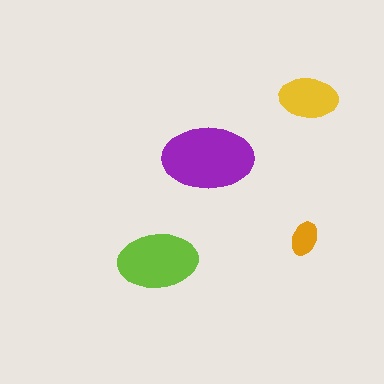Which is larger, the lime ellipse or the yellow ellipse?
The lime one.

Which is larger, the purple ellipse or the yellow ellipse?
The purple one.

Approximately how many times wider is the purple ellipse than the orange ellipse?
About 2.5 times wider.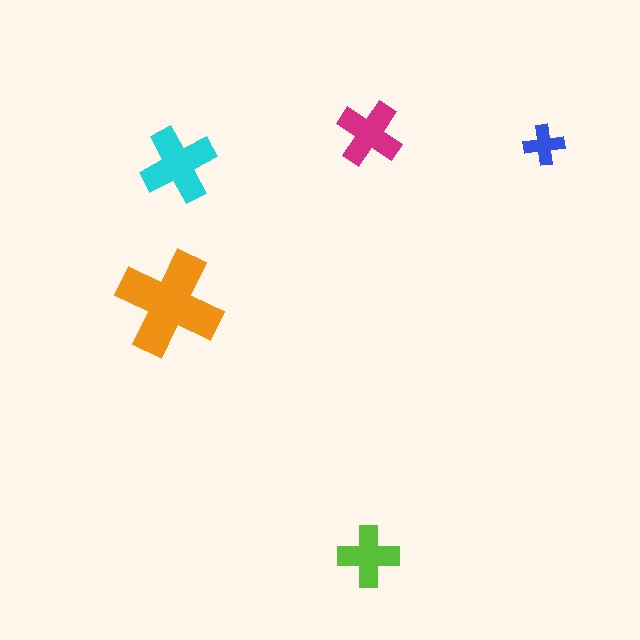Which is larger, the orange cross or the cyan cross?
The orange one.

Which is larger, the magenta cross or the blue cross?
The magenta one.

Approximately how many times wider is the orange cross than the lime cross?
About 1.5 times wider.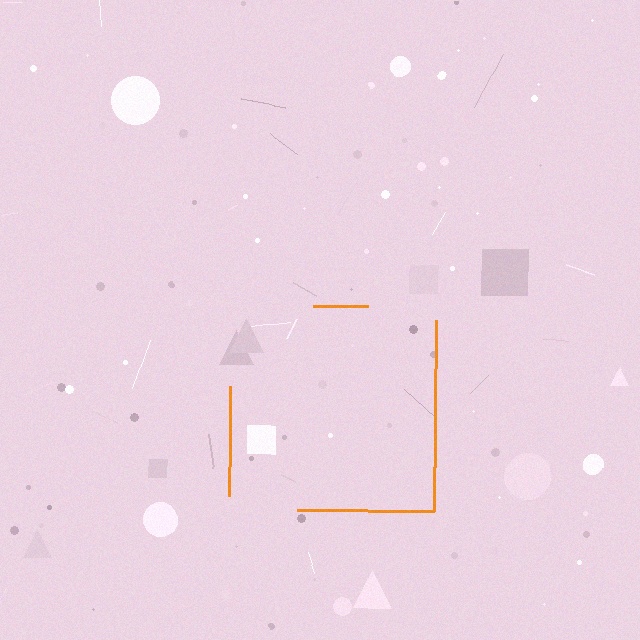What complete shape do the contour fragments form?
The contour fragments form a square.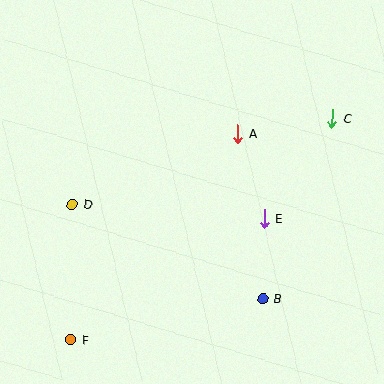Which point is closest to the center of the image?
Point A at (238, 134) is closest to the center.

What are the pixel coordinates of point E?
Point E is at (265, 219).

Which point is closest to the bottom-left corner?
Point F is closest to the bottom-left corner.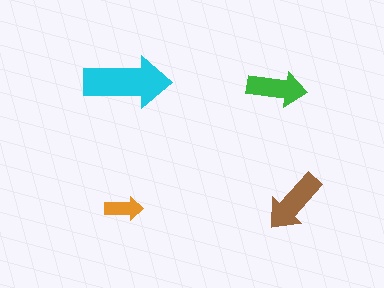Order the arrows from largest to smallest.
the cyan one, the brown one, the green one, the orange one.